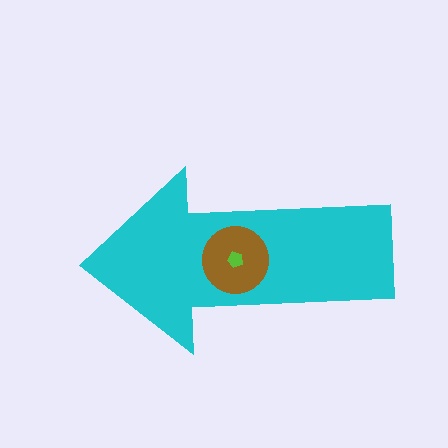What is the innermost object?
The lime pentagon.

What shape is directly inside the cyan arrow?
The brown circle.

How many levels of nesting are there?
3.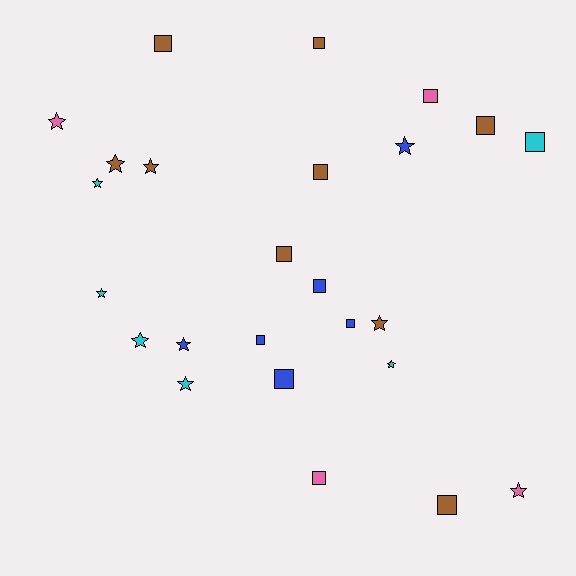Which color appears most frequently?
Brown, with 9 objects.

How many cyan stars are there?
There are 5 cyan stars.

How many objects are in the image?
There are 25 objects.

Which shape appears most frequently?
Square, with 13 objects.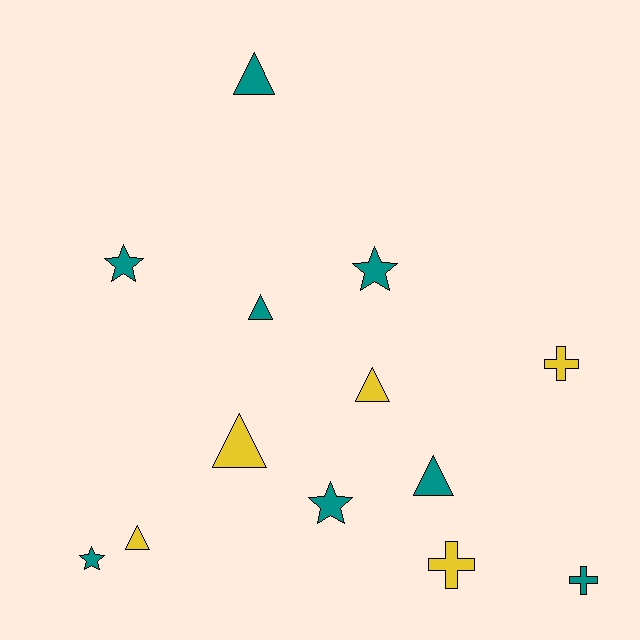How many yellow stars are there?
There are no yellow stars.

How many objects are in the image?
There are 13 objects.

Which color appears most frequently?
Teal, with 8 objects.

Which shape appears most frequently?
Triangle, with 6 objects.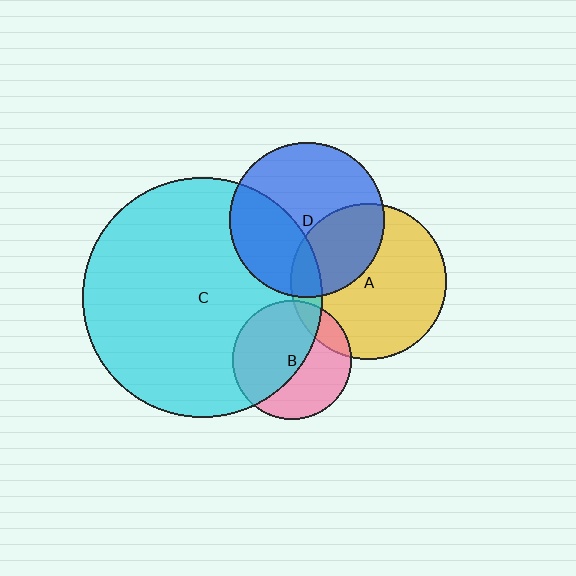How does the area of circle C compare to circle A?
Approximately 2.4 times.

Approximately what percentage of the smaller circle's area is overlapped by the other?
Approximately 10%.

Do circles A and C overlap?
Yes.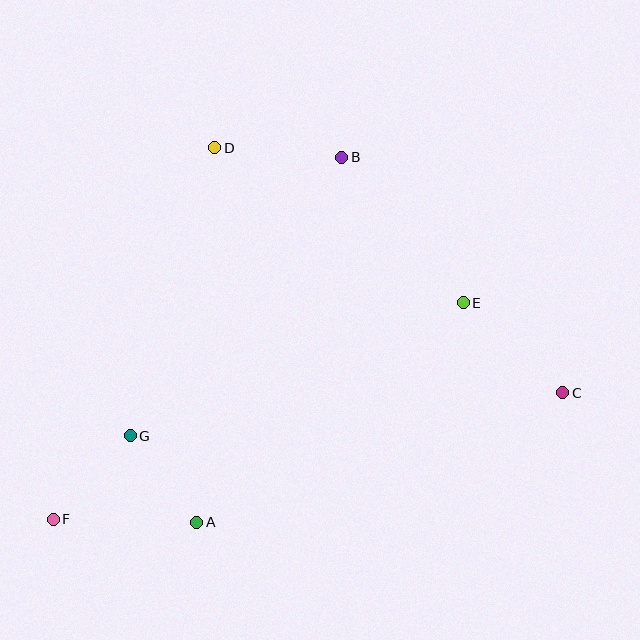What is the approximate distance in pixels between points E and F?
The distance between E and F is approximately 464 pixels.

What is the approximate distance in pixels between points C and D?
The distance between C and D is approximately 426 pixels.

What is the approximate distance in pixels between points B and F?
The distance between B and F is approximately 463 pixels.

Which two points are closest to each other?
Points A and G are closest to each other.